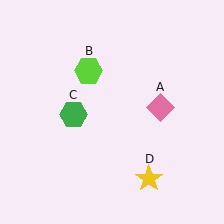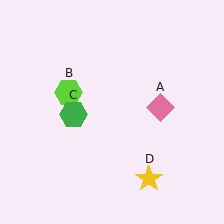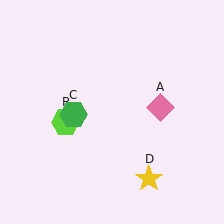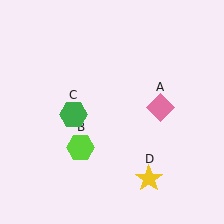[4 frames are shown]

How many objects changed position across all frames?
1 object changed position: lime hexagon (object B).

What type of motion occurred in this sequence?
The lime hexagon (object B) rotated counterclockwise around the center of the scene.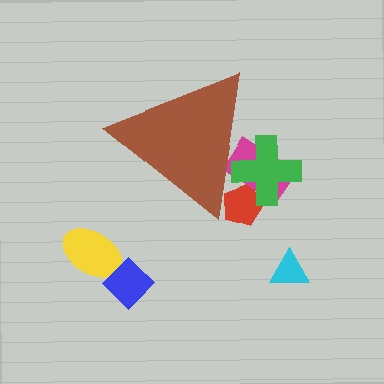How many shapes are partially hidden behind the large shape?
3 shapes are partially hidden.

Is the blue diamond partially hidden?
No, the blue diamond is fully visible.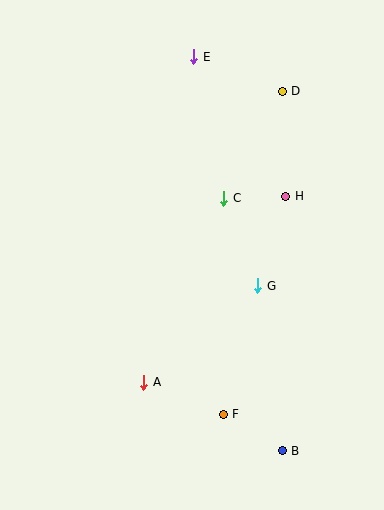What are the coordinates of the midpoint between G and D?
The midpoint between G and D is at (270, 188).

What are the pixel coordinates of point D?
Point D is at (282, 91).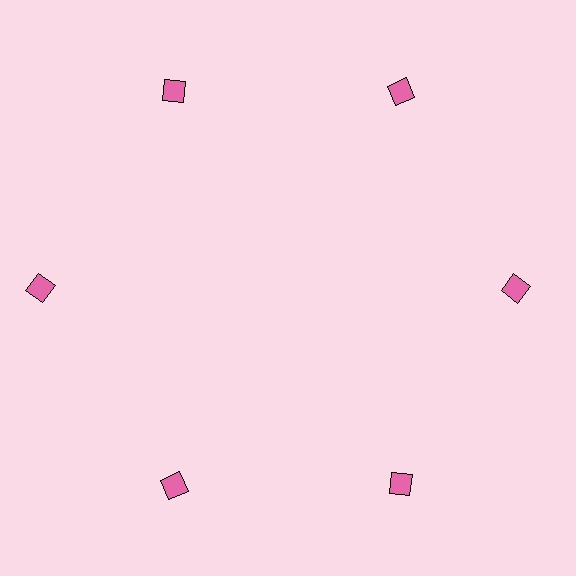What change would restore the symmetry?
The symmetry would be restored by moving it inward, back onto the ring so that all 6 squares sit at equal angles and equal distance from the center.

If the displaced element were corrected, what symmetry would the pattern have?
It would have 6-fold rotational symmetry — the pattern would map onto itself every 60 degrees.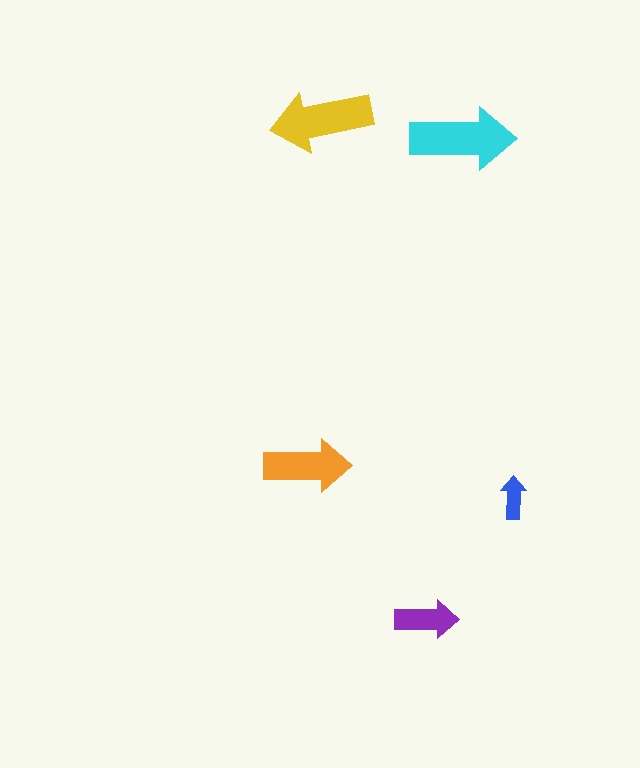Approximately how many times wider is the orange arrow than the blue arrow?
About 2 times wider.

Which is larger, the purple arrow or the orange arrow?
The orange one.